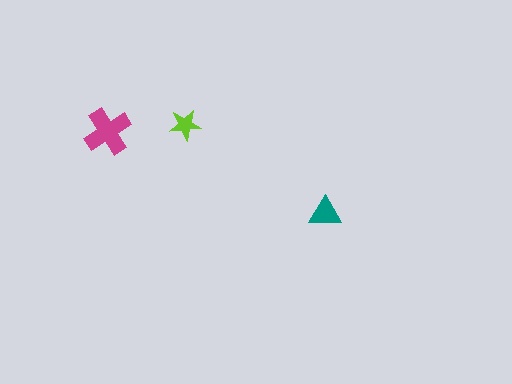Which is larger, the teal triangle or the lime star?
The teal triangle.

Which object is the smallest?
The lime star.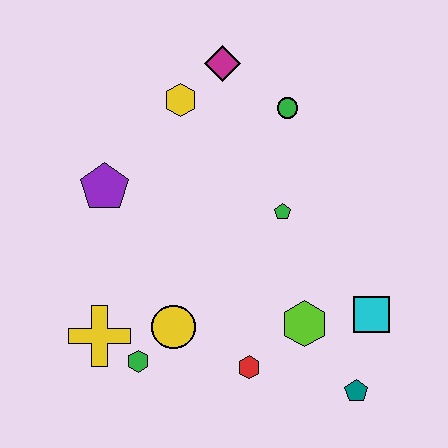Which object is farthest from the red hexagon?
The magenta diamond is farthest from the red hexagon.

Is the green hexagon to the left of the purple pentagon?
No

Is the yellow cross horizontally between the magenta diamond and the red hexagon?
No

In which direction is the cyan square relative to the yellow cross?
The cyan square is to the right of the yellow cross.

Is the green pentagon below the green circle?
Yes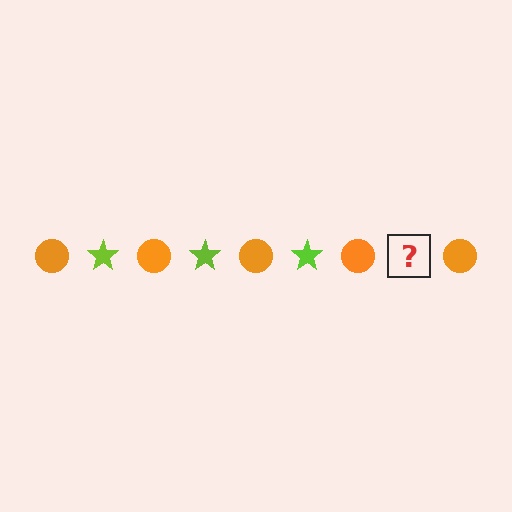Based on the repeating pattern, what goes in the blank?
The blank should be a lime star.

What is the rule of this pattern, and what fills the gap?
The rule is that the pattern alternates between orange circle and lime star. The gap should be filled with a lime star.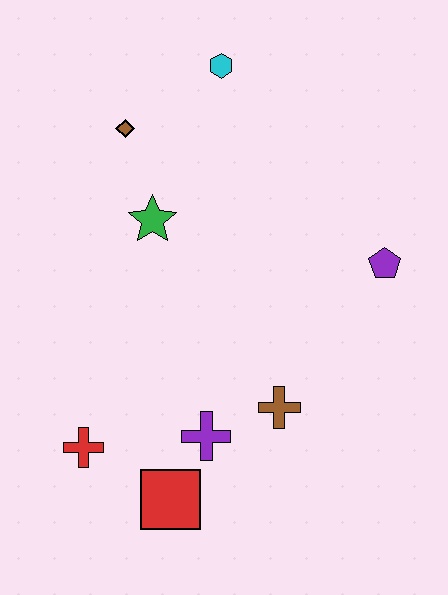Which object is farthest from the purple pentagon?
The red cross is farthest from the purple pentagon.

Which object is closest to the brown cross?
The purple cross is closest to the brown cross.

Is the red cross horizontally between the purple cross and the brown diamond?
No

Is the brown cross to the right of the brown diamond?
Yes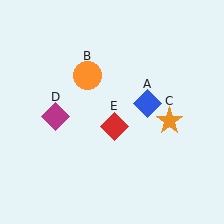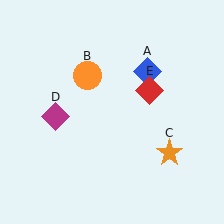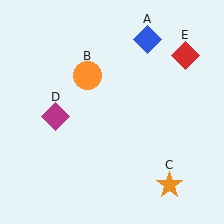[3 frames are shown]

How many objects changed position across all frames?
3 objects changed position: blue diamond (object A), orange star (object C), red diamond (object E).